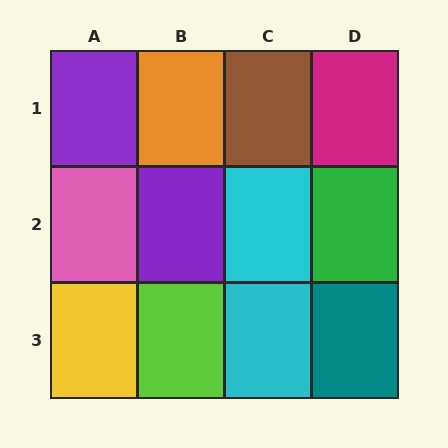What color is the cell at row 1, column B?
Orange.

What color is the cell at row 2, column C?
Cyan.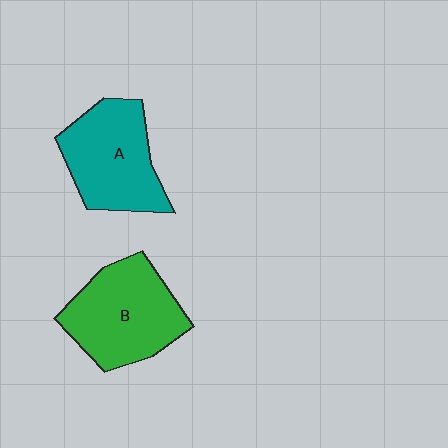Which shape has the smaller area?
Shape A (teal).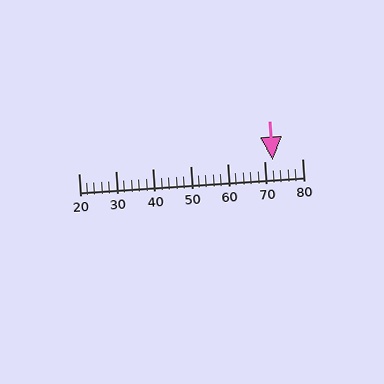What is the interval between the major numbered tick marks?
The major tick marks are spaced 10 units apart.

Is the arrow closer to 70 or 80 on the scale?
The arrow is closer to 70.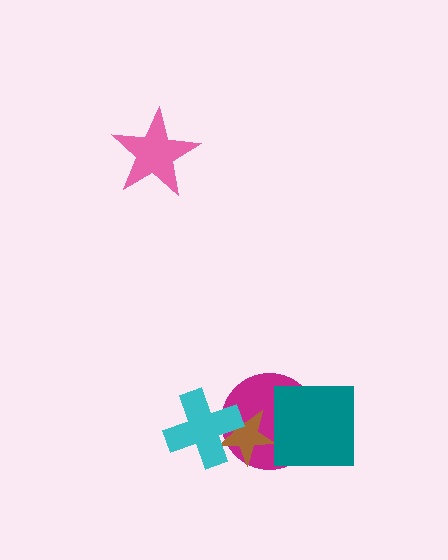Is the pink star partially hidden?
No, no other shape covers it.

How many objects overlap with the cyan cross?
2 objects overlap with the cyan cross.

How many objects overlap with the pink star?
0 objects overlap with the pink star.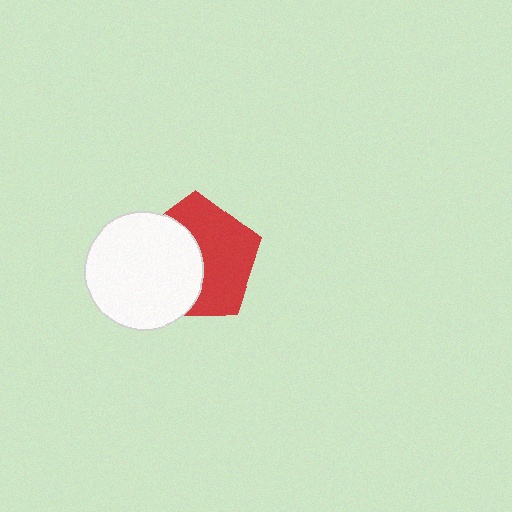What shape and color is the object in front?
The object in front is a white circle.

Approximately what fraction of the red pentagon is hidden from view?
Roughly 46% of the red pentagon is hidden behind the white circle.